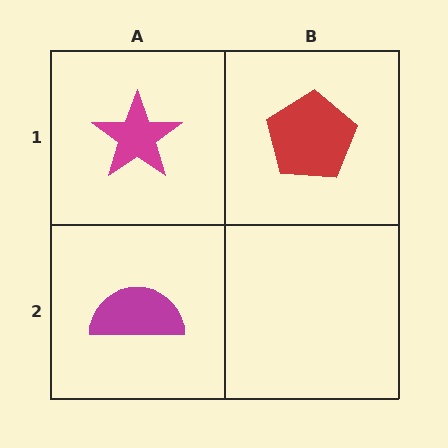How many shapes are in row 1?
2 shapes.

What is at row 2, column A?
A magenta semicircle.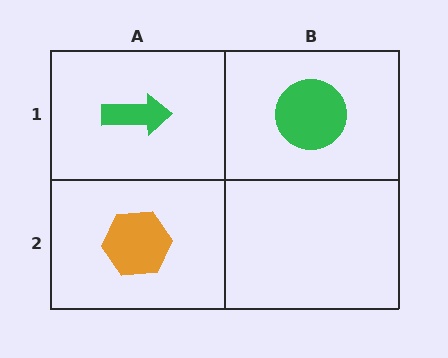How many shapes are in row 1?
2 shapes.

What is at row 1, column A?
A green arrow.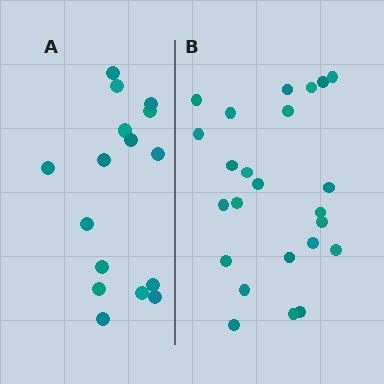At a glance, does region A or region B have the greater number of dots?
Region B (the right region) has more dots.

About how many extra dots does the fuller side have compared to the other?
Region B has roughly 8 or so more dots than region A.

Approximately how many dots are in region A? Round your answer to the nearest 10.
About 20 dots. (The exact count is 16, which rounds to 20.)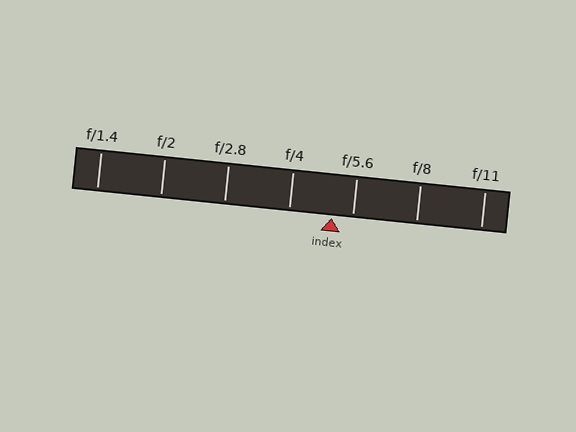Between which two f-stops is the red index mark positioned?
The index mark is between f/4 and f/5.6.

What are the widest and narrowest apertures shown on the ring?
The widest aperture shown is f/1.4 and the narrowest is f/11.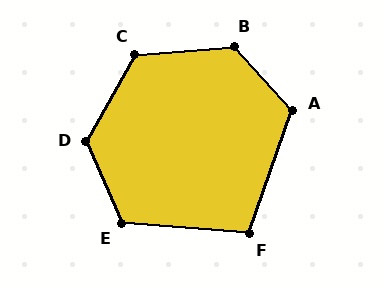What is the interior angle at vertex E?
Approximately 118 degrees (obtuse).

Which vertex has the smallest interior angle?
F, at approximately 105 degrees.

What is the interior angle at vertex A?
Approximately 118 degrees (obtuse).